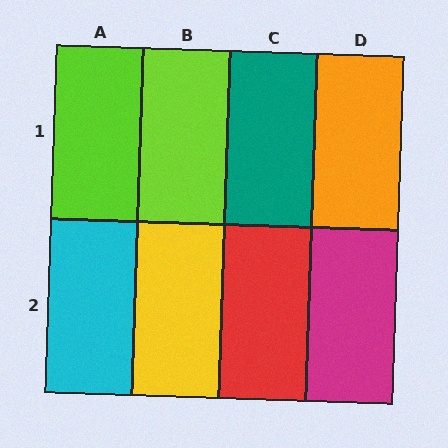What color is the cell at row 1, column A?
Lime.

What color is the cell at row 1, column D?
Orange.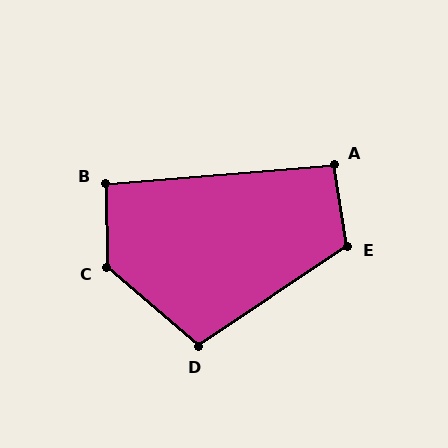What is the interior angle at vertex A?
Approximately 94 degrees (approximately right).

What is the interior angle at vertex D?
Approximately 105 degrees (obtuse).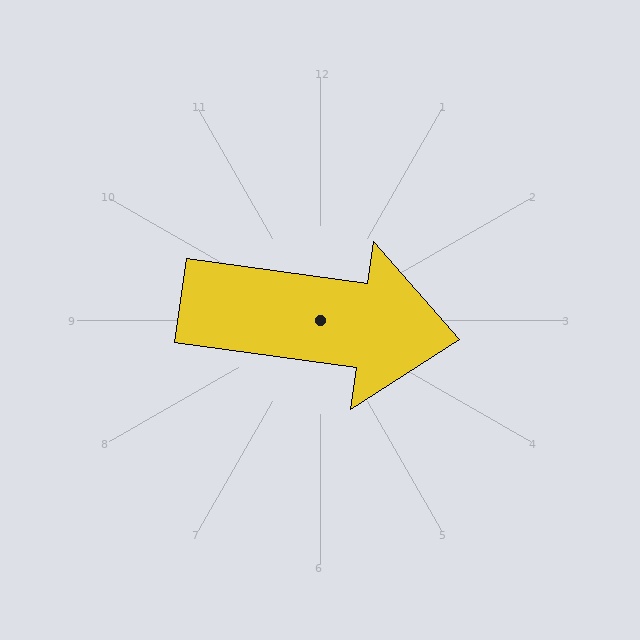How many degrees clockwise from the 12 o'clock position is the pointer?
Approximately 98 degrees.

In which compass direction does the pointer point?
East.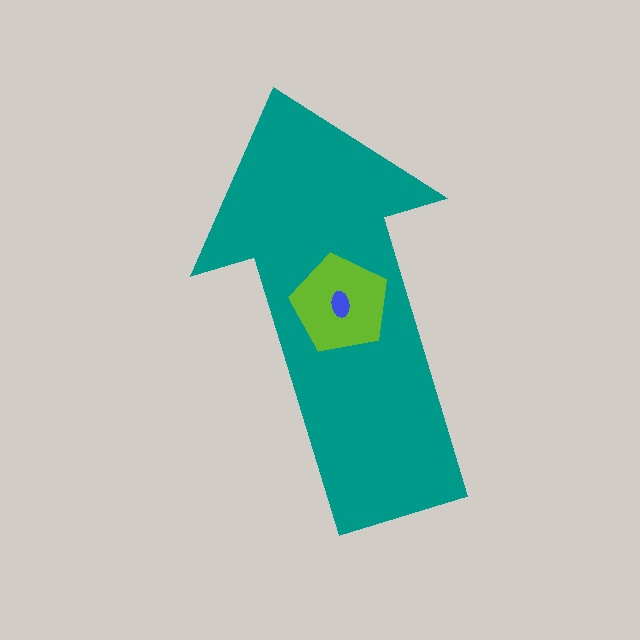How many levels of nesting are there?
3.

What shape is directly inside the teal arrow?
The lime pentagon.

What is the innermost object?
The blue ellipse.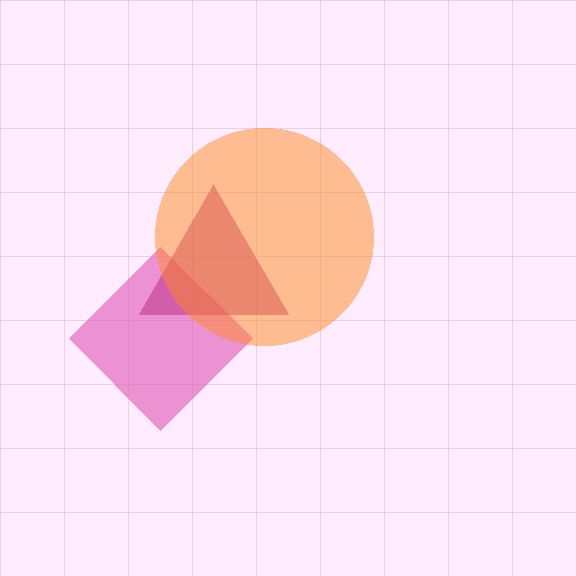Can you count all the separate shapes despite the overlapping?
Yes, there are 3 separate shapes.